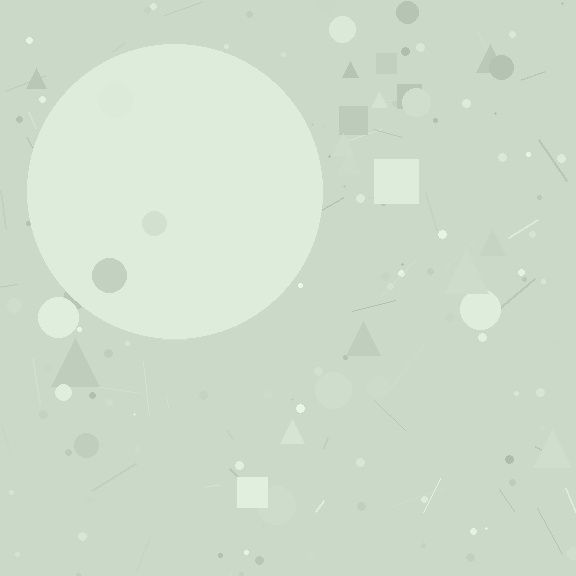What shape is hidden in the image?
A circle is hidden in the image.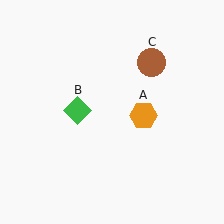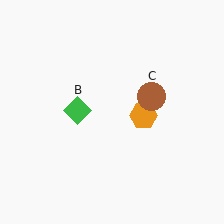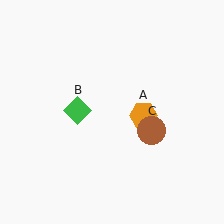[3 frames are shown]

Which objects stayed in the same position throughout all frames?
Orange hexagon (object A) and green diamond (object B) remained stationary.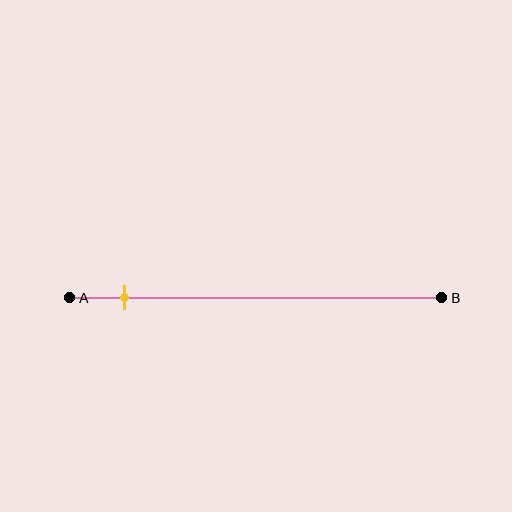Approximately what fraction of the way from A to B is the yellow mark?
The yellow mark is approximately 15% of the way from A to B.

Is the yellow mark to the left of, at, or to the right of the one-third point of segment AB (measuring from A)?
The yellow mark is to the left of the one-third point of segment AB.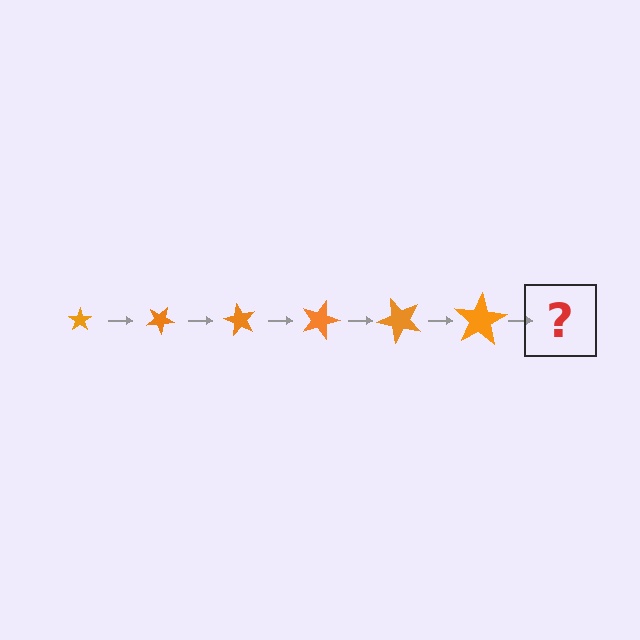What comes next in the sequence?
The next element should be a star, larger than the previous one and rotated 180 degrees from the start.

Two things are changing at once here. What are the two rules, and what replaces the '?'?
The two rules are that the star grows larger each step and it rotates 30 degrees each step. The '?' should be a star, larger than the previous one and rotated 180 degrees from the start.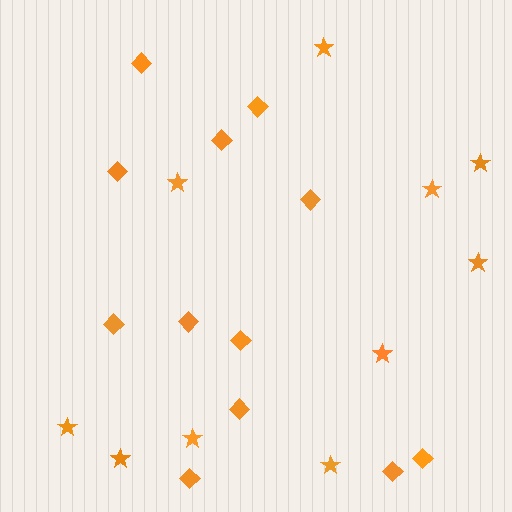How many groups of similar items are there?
There are 2 groups: one group of stars (10) and one group of diamonds (12).